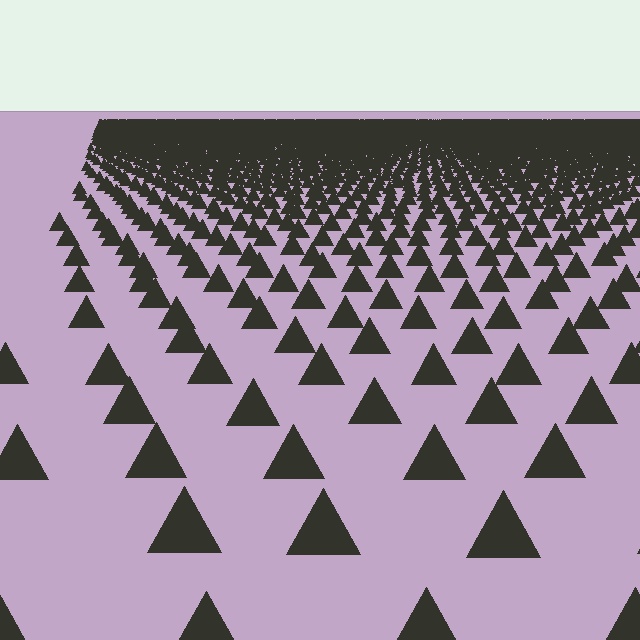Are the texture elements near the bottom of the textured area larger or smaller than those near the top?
Larger. Near the bottom, elements are closer to the viewer and appear at a bigger on-screen size.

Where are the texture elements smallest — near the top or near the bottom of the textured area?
Near the top.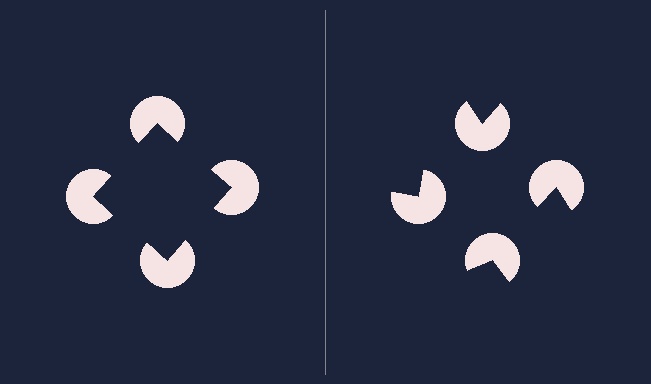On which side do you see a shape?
An illusory square appears on the left side. On the right side the wedge cuts are rotated, so no coherent shape forms.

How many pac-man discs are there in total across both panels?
8 — 4 on each side.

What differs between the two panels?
The pac-man discs are positioned identically on both sides; only the wedge orientations differ. On the left they align to a square; on the right they are misaligned.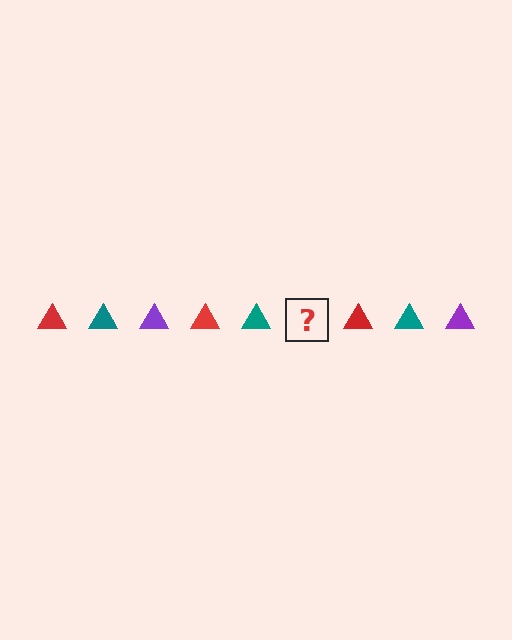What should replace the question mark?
The question mark should be replaced with a purple triangle.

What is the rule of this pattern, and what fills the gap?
The rule is that the pattern cycles through red, teal, purple triangles. The gap should be filled with a purple triangle.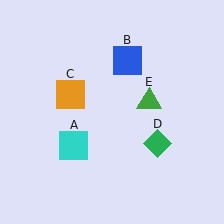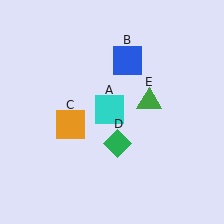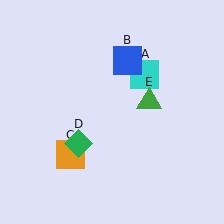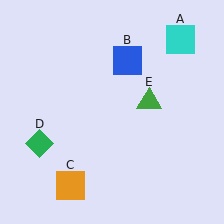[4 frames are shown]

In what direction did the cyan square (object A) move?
The cyan square (object A) moved up and to the right.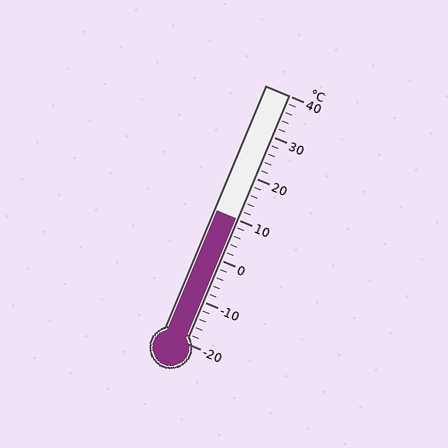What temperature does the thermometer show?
The thermometer shows approximately 10°C.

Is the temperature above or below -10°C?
The temperature is above -10°C.